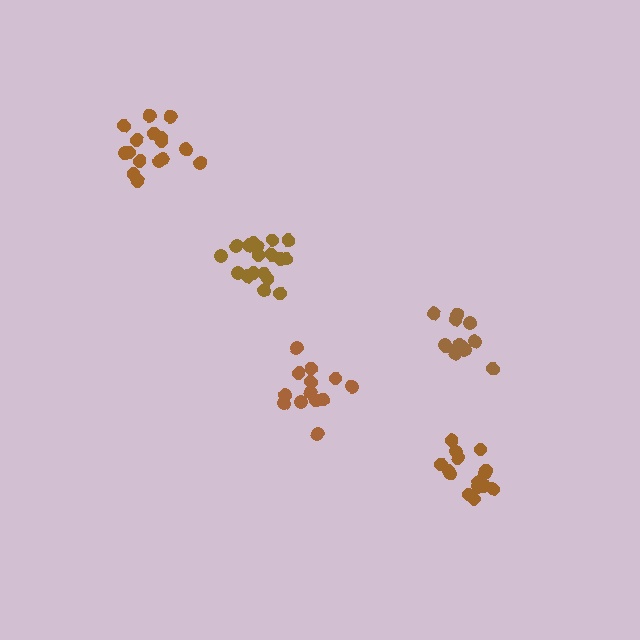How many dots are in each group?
Group 1: 15 dots, Group 2: 13 dots, Group 3: 14 dots, Group 4: 18 dots, Group 5: 16 dots (76 total).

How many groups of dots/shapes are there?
There are 5 groups.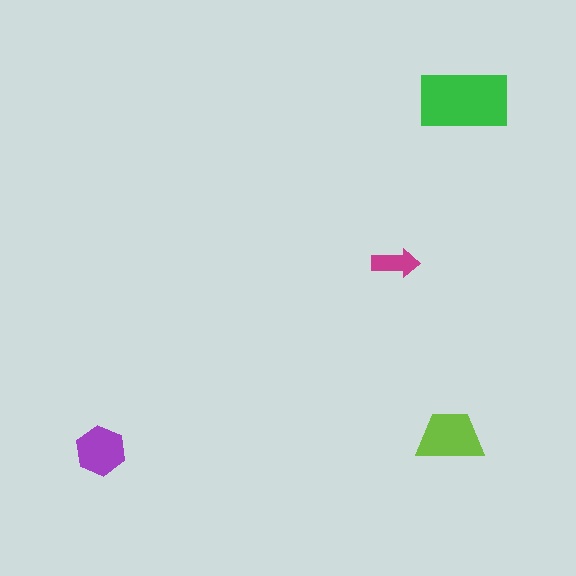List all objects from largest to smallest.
The green rectangle, the lime trapezoid, the purple hexagon, the magenta arrow.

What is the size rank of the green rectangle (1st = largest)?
1st.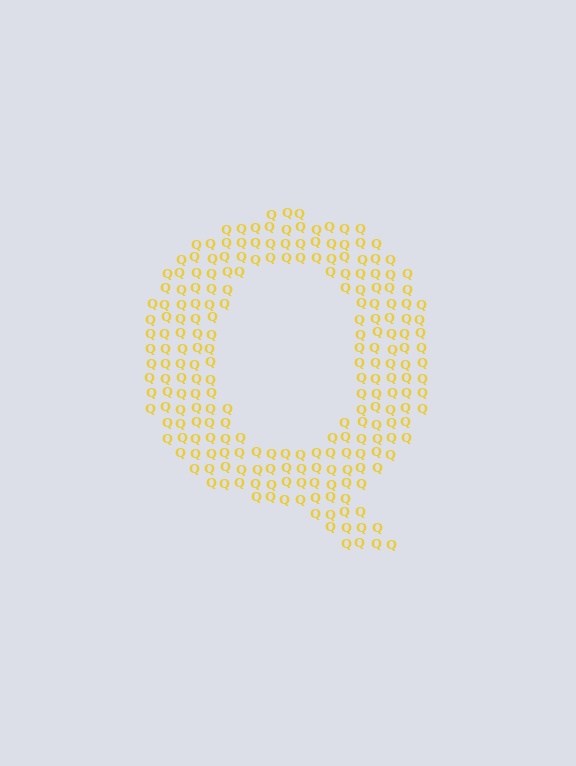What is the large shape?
The large shape is the letter Q.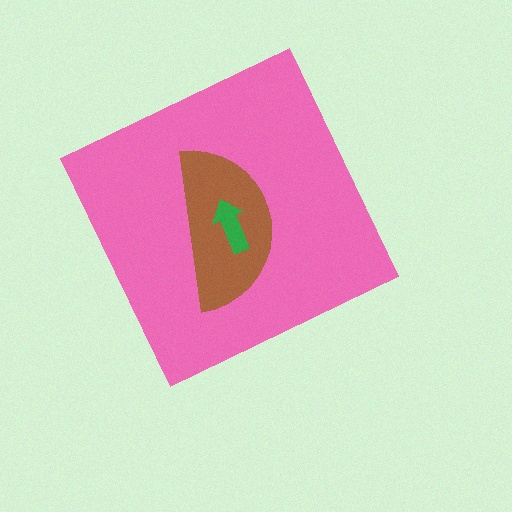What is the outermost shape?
The pink diamond.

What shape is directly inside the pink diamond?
The brown semicircle.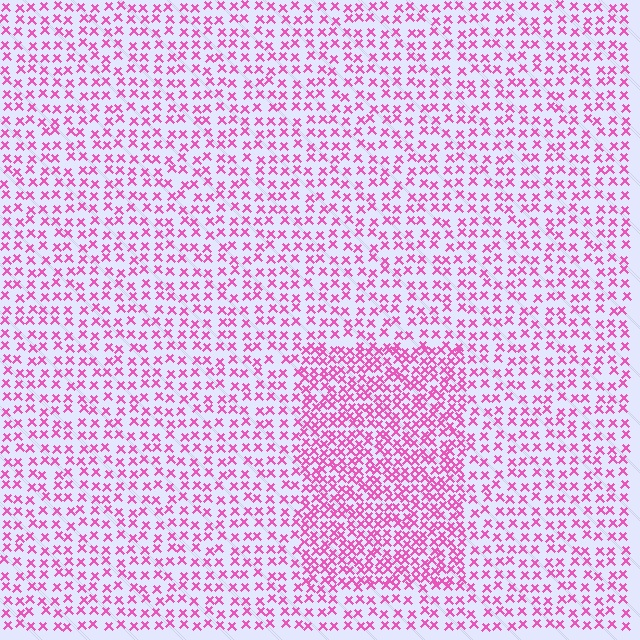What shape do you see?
I see a rectangle.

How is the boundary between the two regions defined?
The boundary is defined by a change in element density (approximately 1.9x ratio). All elements are the same color, size, and shape.